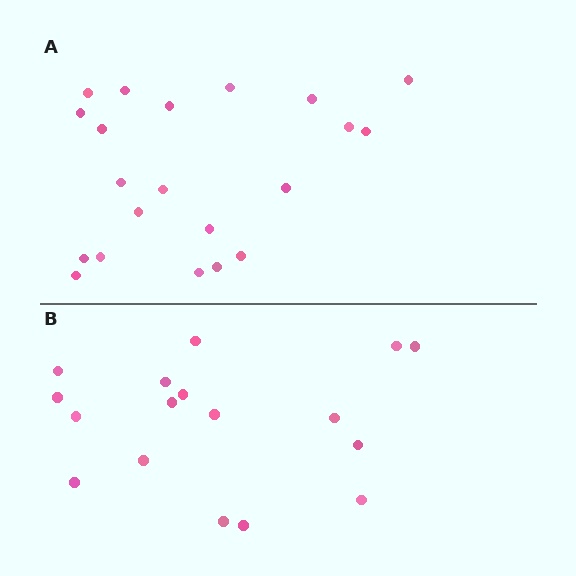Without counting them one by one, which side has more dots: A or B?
Region A (the top region) has more dots.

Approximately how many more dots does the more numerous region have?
Region A has about 4 more dots than region B.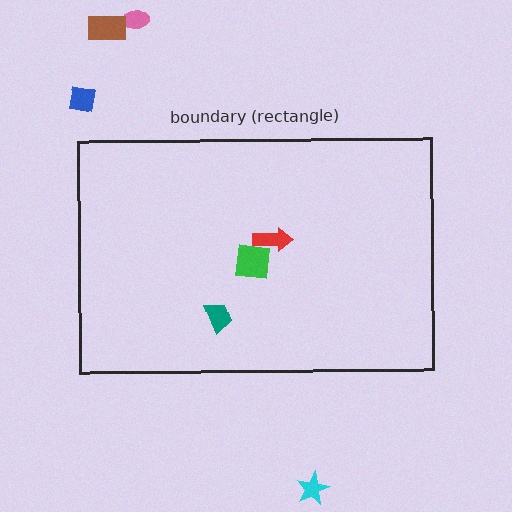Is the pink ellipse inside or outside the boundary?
Outside.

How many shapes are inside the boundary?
3 inside, 4 outside.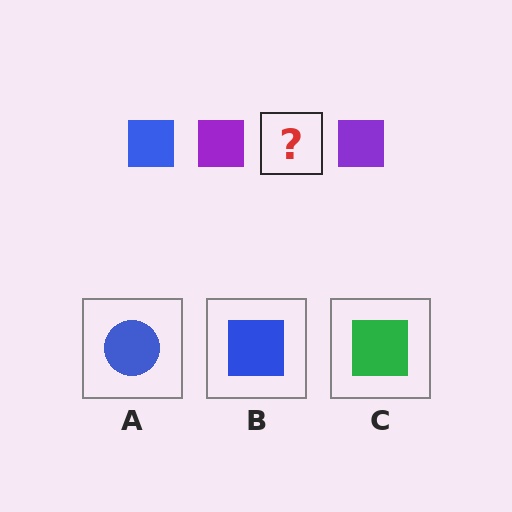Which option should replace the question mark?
Option B.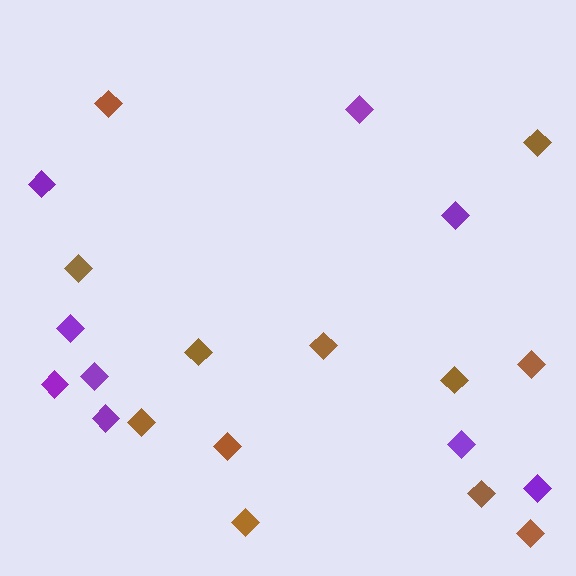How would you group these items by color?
There are 2 groups: one group of brown diamonds (12) and one group of purple diamonds (9).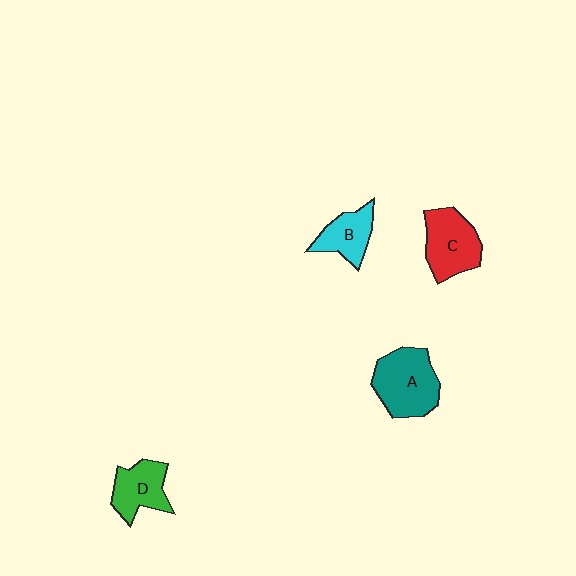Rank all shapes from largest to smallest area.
From largest to smallest: A (teal), C (red), D (green), B (cyan).